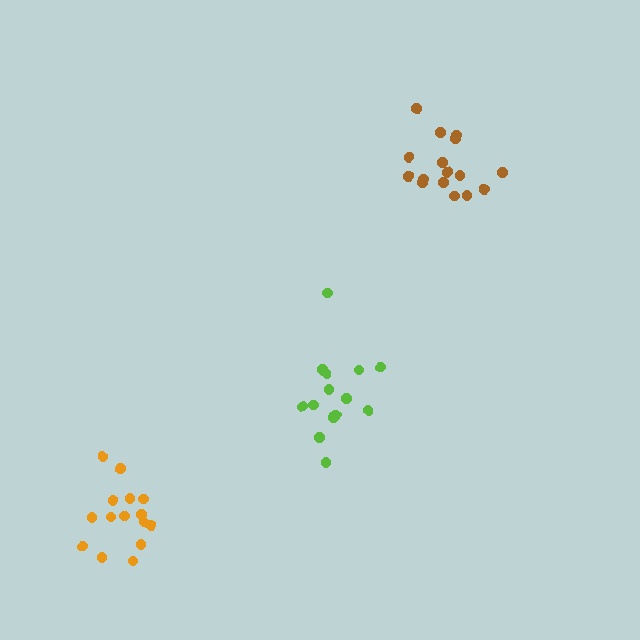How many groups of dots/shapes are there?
There are 3 groups.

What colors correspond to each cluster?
The clusters are colored: lime, orange, brown.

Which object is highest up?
The brown cluster is topmost.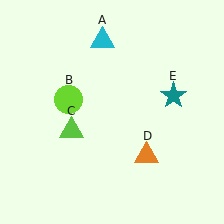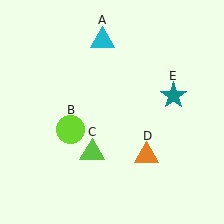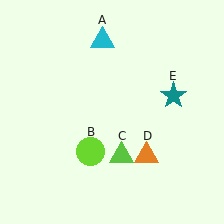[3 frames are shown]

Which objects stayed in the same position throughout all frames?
Cyan triangle (object A) and orange triangle (object D) and teal star (object E) remained stationary.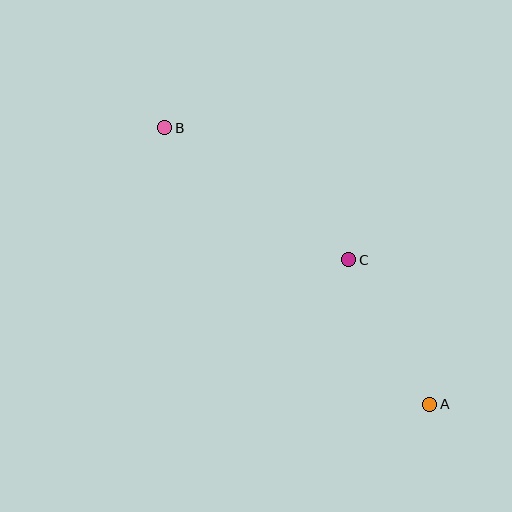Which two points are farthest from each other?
Points A and B are farthest from each other.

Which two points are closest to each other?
Points A and C are closest to each other.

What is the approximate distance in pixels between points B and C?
The distance between B and C is approximately 226 pixels.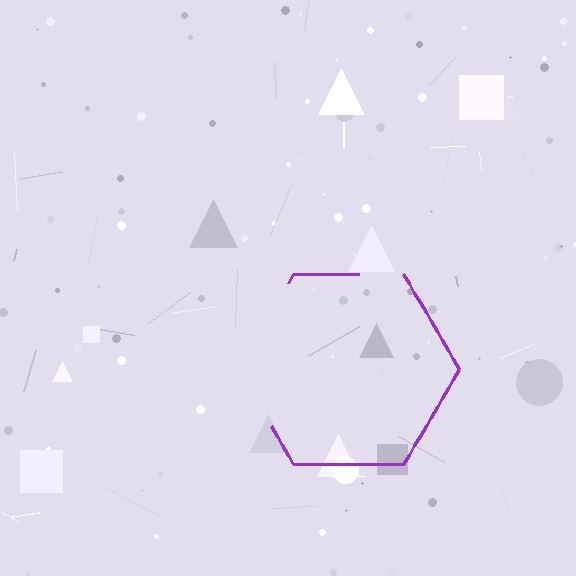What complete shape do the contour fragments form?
The contour fragments form a hexagon.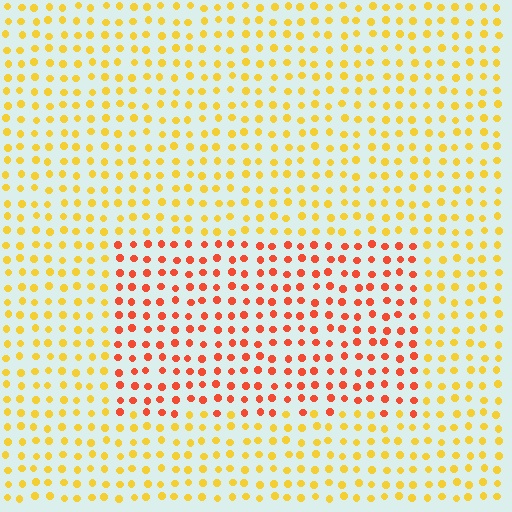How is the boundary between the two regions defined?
The boundary is defined purely by a slight shift in hue (about 41 degrees). Spacing, size, and orientation are identical on both sides.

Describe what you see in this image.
The image is filled with small yellow elements in a uniform arrangement. A rectangle-shaped region is visible where the elements are tinted to a slightly different hue, forming a subtle color boundary.